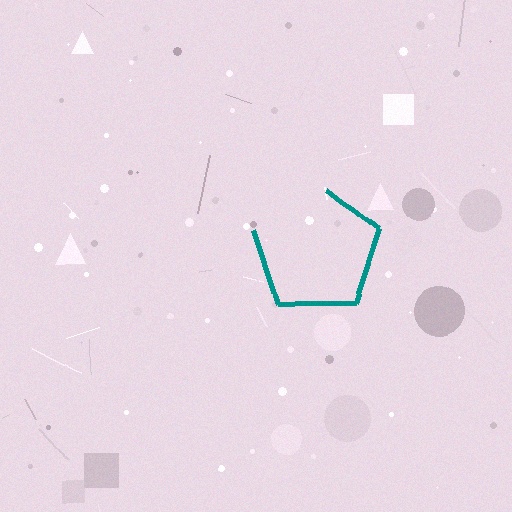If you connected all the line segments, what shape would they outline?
They would outline a pentagon.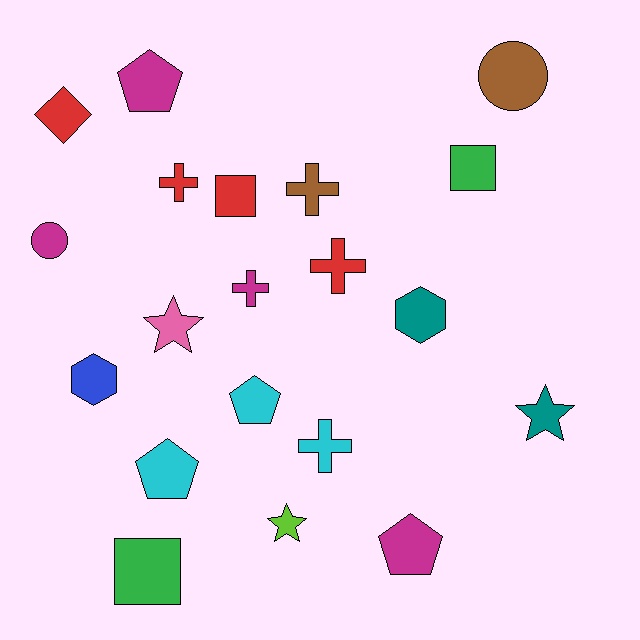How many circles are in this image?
There are 2 circles.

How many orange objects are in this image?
There are no orange objects.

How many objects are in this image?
There are 20 objects.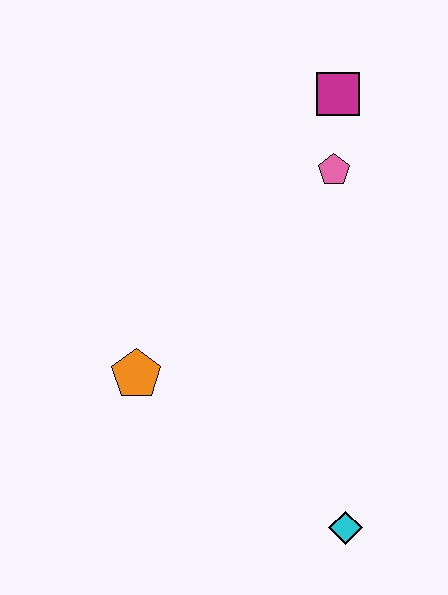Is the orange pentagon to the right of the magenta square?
No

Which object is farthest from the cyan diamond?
The magenta square is farthest from the cyan diamond.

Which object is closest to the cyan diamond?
The orange pentagon is closest to the cyan diamond.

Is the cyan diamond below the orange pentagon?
Yes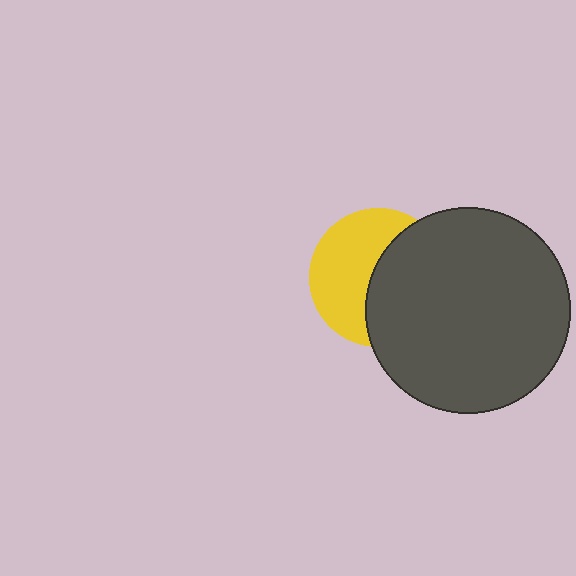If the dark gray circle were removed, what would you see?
You would see the complete yellow circle.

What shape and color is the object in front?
The object in front is a dark gray circle.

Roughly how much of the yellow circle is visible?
About half of it is visible (roughly 51%).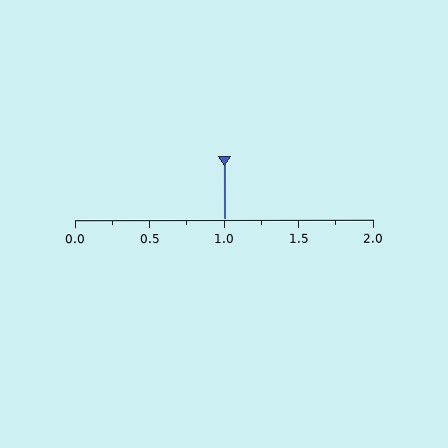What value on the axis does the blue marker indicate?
The marker indicates approximately 1.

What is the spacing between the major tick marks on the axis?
The major ticks are spaced 0.5 apart.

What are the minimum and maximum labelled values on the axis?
The axis runs from 0.0 to 2.0.